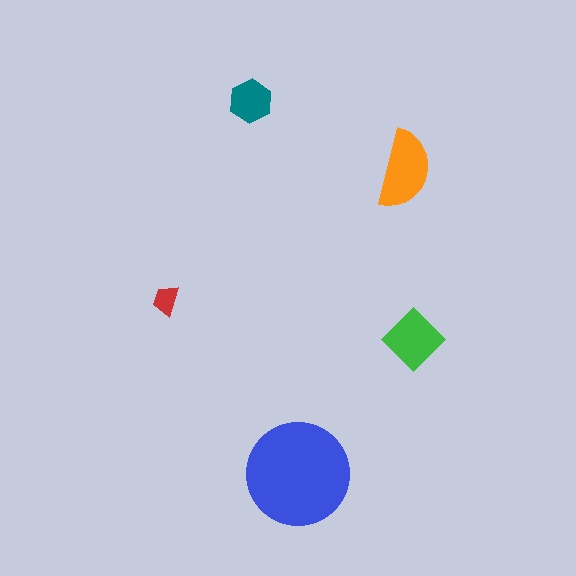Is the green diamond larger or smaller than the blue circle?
Smaller.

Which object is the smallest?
The red trapezoid.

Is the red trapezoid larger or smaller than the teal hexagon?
Smaller.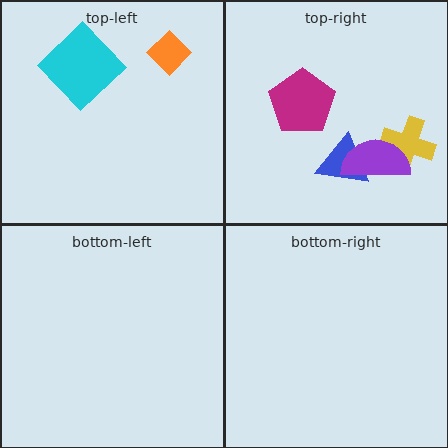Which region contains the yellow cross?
The top-right region.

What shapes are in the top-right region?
The blue triangle, the yellow cross, the purple semicircle, the magenta pentagon.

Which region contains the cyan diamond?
The top-left region.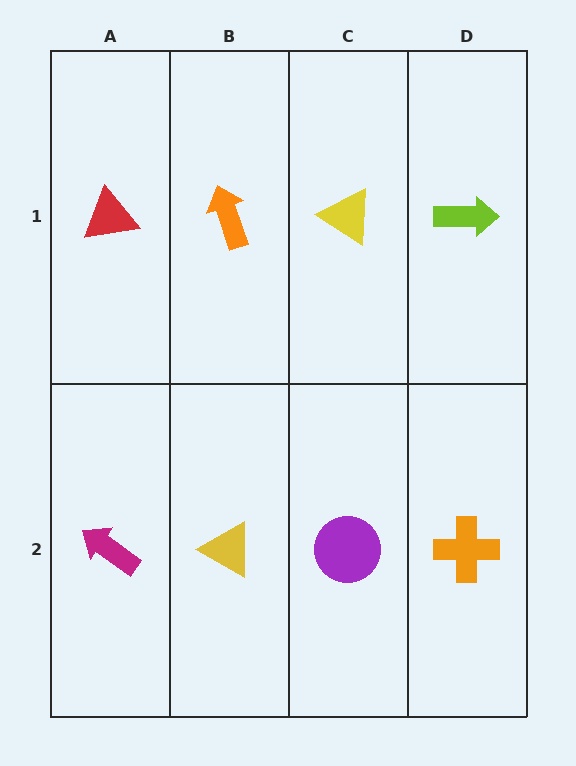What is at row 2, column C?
A purple circle.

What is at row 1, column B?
An orange arrow.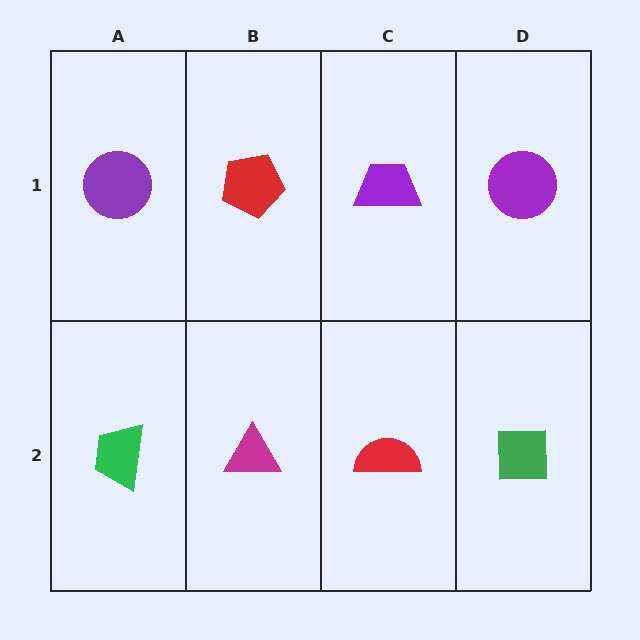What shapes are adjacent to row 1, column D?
A green square (row 2, column D), a purple trapezoid (row 1, column C).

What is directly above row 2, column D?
A purple circle.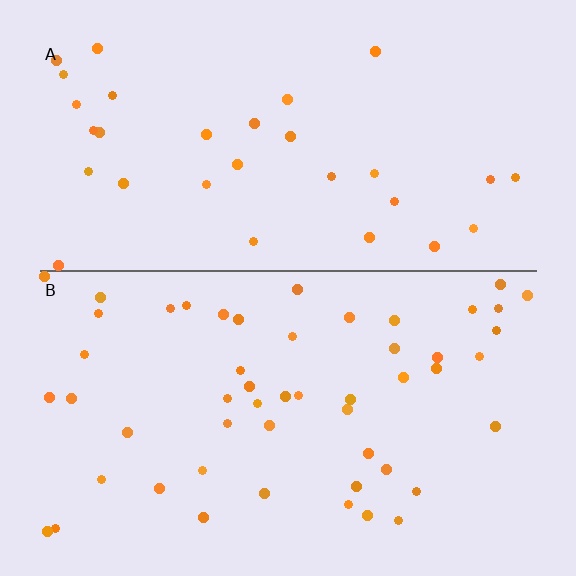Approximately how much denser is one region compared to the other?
Approximately 1.7× — region B over region A.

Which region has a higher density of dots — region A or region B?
B (the bottom).